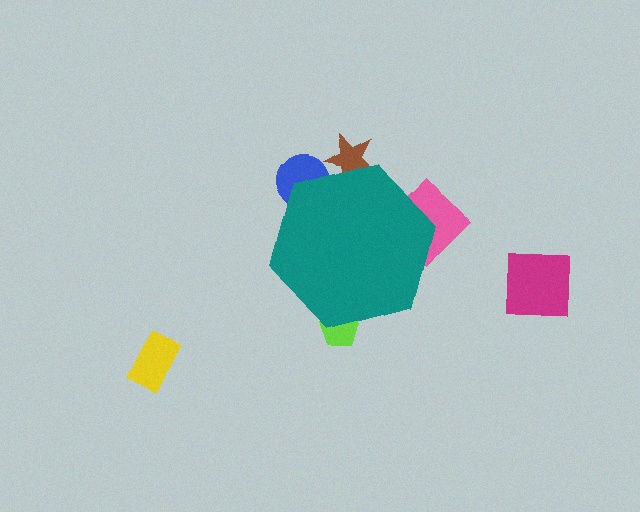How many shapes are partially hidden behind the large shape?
4 shapes are partially hidden.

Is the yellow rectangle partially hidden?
No, the yellow rectangle is fully visible.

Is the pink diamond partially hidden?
Yes, the pink diamond is partially hidden behind the teal hexagon.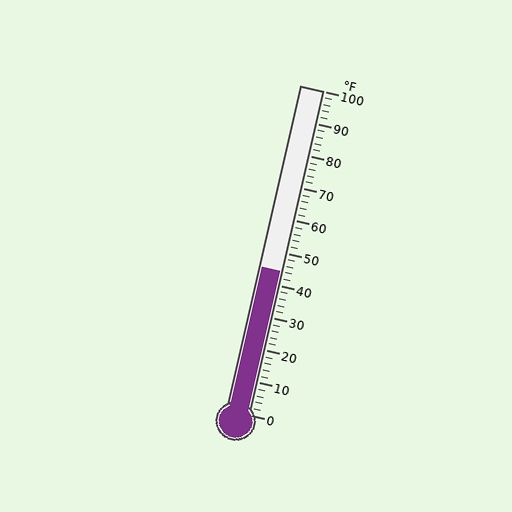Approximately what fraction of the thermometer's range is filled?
The thermometer is filled to approximately 45% of its range.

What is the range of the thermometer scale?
The thermometer scale ranges from 0°F to 100°F.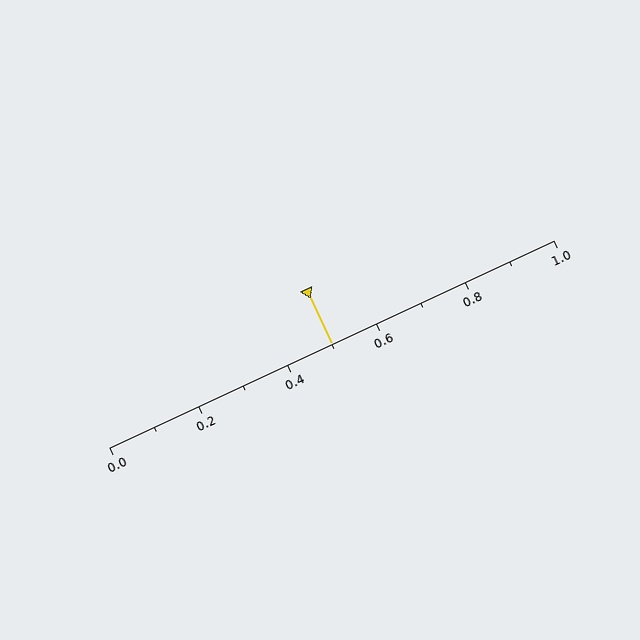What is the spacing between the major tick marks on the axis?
The major ticks are spaced 0.2 apart.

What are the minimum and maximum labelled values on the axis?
The axis runs from 0.0 to 1.0.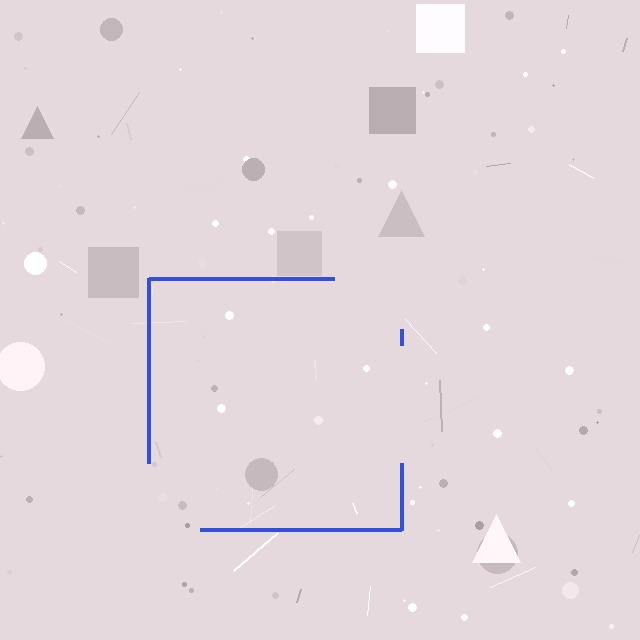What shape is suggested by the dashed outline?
The dashed outline suggests a square.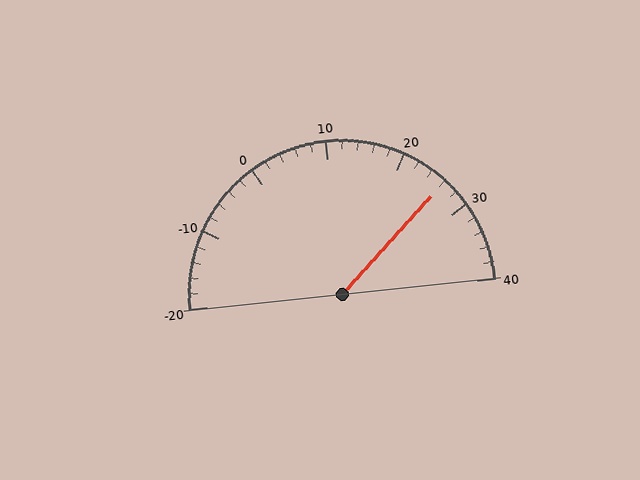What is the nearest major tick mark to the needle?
The nearest major tick mark is 30.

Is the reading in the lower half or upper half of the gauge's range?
The reading is in the upper half of the range (-20 to 40).